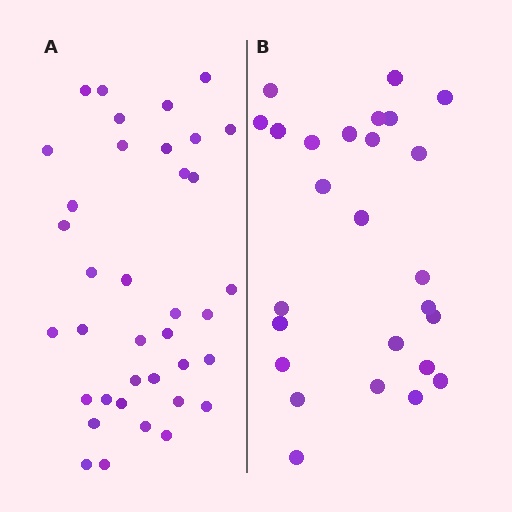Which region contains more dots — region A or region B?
Region A (the left region) has more dots.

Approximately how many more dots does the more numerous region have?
Region A has roughly 12 or so more dots than region B.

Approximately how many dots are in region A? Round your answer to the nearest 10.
About 40 dots. (The exact count is 37, which rounds to 40.)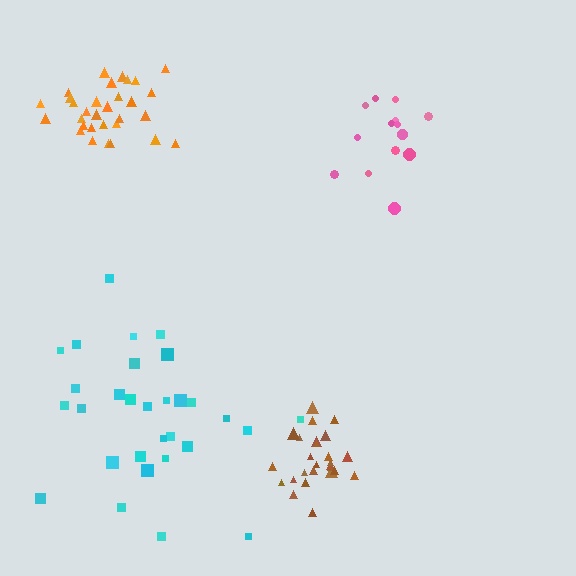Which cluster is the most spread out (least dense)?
Cyan.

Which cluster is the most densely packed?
Orange.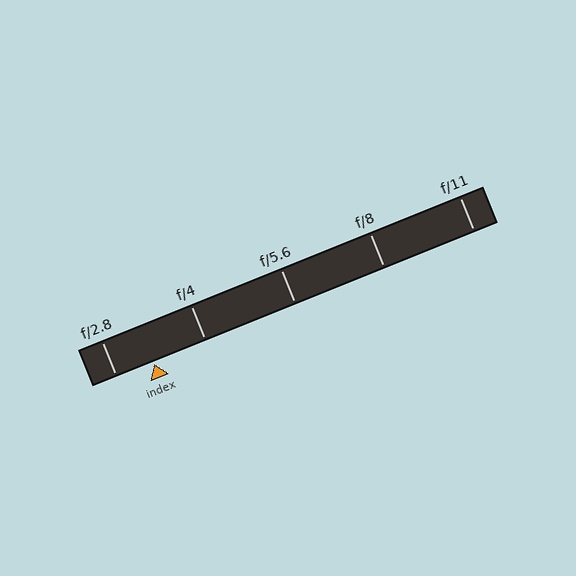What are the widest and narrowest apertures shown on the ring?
The widest aperture shown is f/2.8 and the narrowest is f/11.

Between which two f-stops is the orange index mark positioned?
The index mark is between f/2.8 and f/4.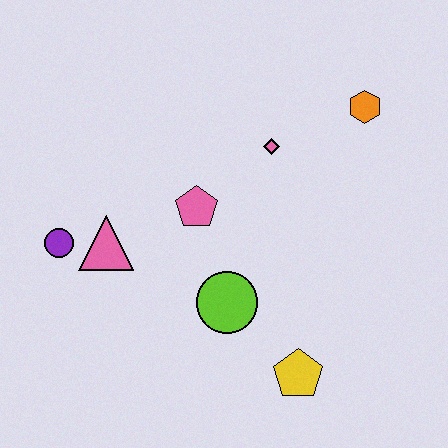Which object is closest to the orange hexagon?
The pink diamond is closest to the orange hexagon.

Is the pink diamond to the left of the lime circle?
No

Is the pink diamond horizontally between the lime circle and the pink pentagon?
No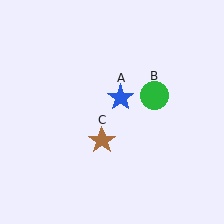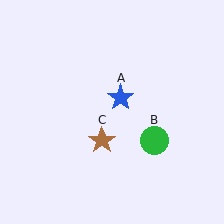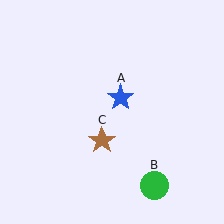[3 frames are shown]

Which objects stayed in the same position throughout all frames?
Blue star (object A) and brown star (object C) remained stationary.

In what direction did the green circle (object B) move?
The green circle (object B) moved down.